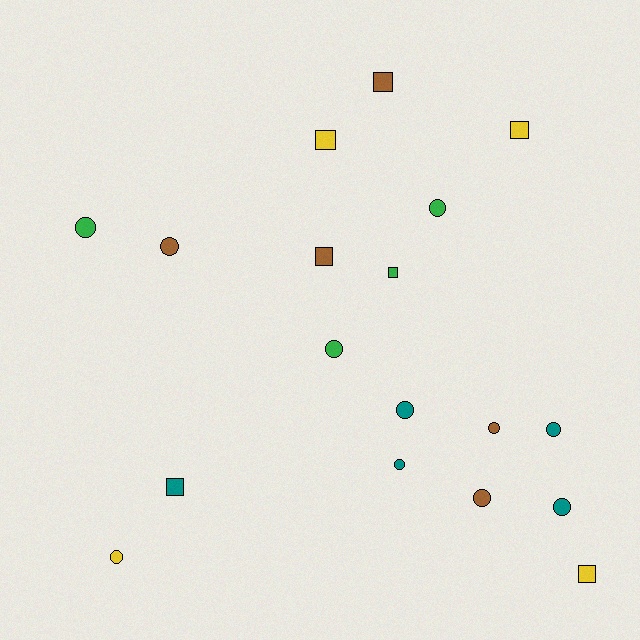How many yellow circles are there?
There is 1 yellow circle.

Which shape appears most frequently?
Circle, with 11 objects.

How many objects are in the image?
There are 18 objects.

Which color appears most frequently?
Brown, with 5 objects.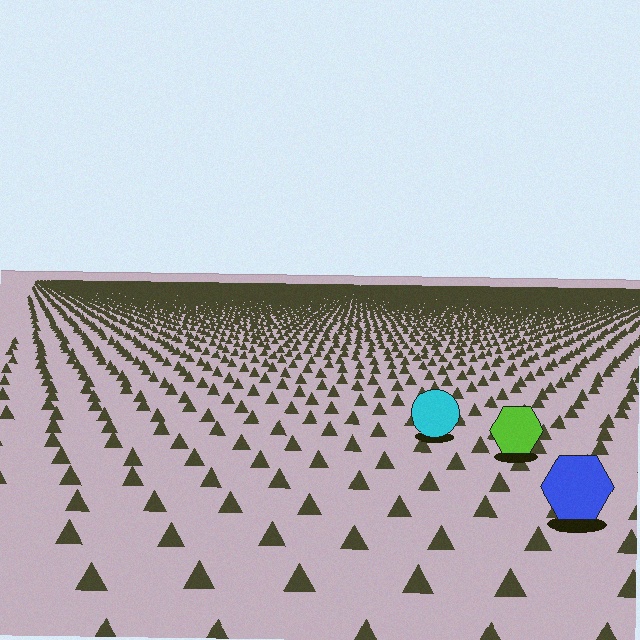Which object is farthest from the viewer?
The cyan circle is farthest from the viewer. It appears smaller and the ground texture around it is denser.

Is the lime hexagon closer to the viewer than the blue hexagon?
No. The blue hexagon is closer — you can tell from the texture gradient: the ground texture is coarser near it.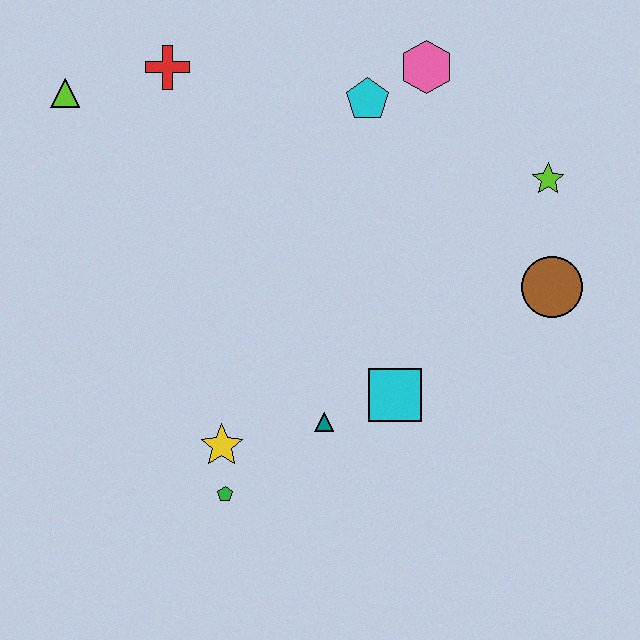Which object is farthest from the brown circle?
The lime triangle is farthest from the brown circle.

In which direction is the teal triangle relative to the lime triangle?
The teal triangle is below the lime triangle.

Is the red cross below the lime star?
No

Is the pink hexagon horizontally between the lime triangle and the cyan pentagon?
No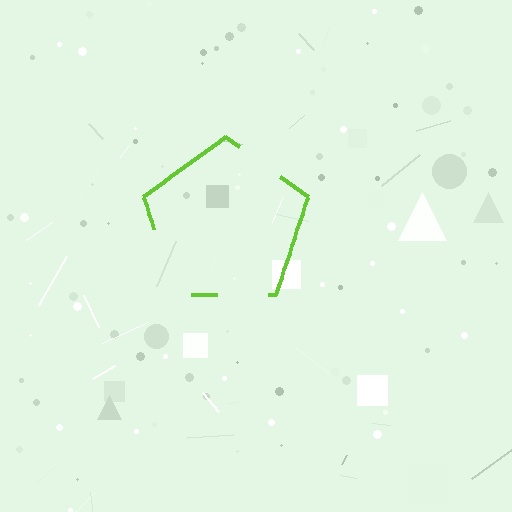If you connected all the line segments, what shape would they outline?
They would outline a pentagon.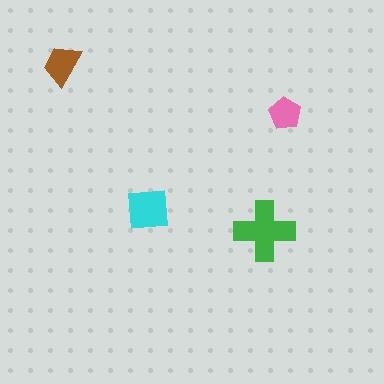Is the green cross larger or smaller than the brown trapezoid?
Larger.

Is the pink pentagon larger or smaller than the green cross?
Smaller.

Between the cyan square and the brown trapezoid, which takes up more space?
The cyan square.